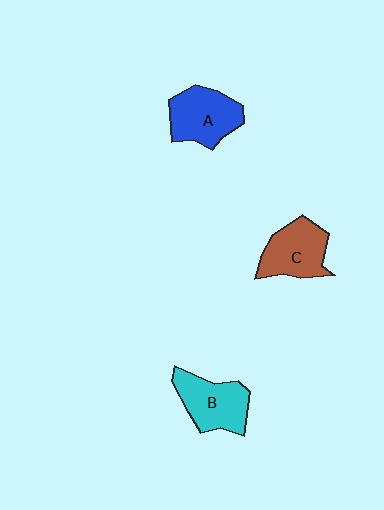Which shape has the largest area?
Shape A (blue).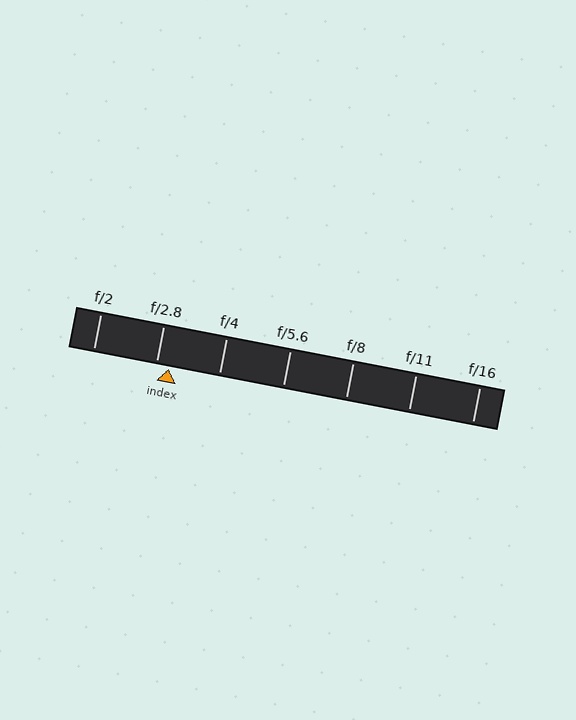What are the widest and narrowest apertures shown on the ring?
The widest aperture shown is f/2 and the narrowest is f/16.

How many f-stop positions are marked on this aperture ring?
There are 7 f-stop positions marked.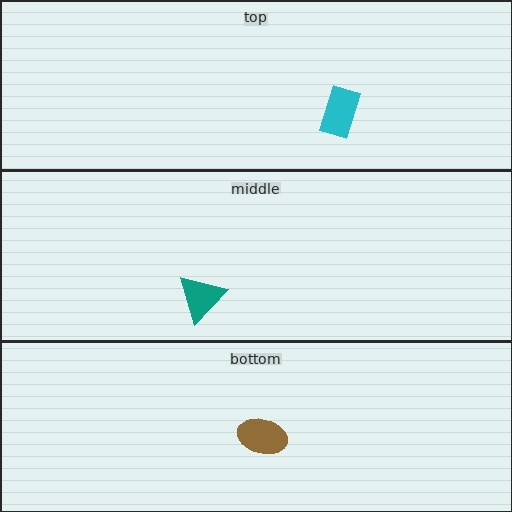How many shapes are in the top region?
1.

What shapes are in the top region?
The cyan rectangle.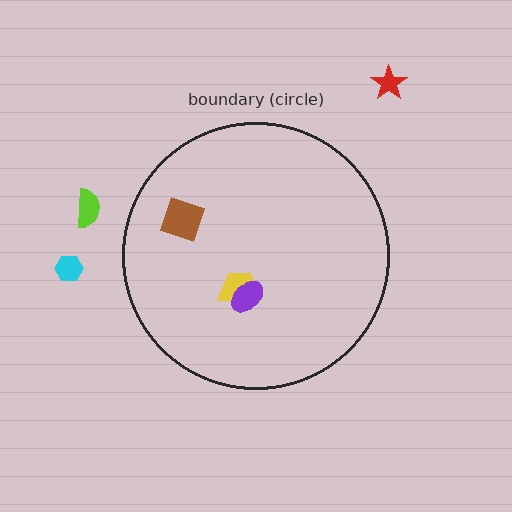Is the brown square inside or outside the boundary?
Inside.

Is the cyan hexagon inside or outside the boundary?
Outside.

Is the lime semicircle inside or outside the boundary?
Outside.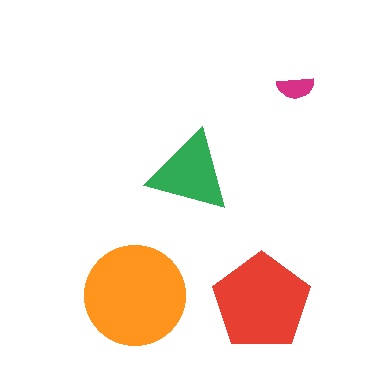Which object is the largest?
The orange circle.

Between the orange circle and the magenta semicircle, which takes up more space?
The orange circle.